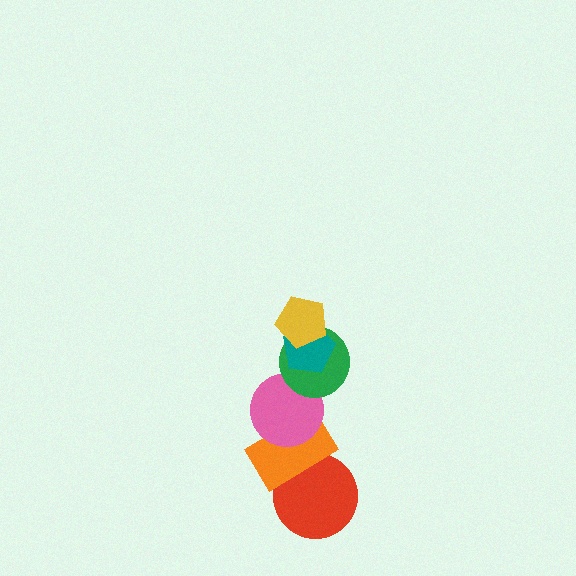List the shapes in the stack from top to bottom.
From top to bottom: the yellow pentagon, the teal pentagon, the green circle, the pink circle, the orange rectangle, the red circle.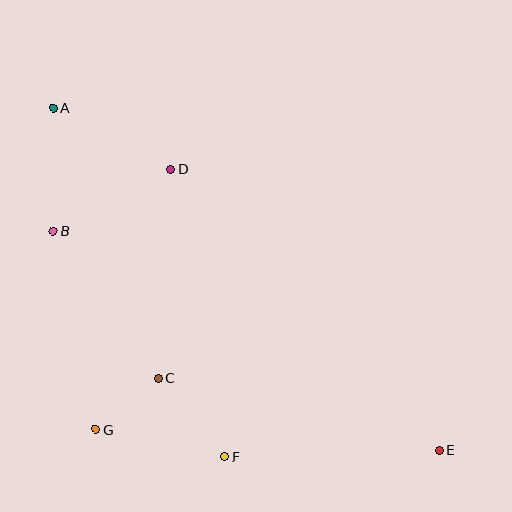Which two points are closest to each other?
Points C and G are closest to each other.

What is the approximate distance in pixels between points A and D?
The distance between A and D is approximately 132 pixels.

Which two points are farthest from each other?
Points A and E are farthest from each other.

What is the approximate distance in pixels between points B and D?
The distance between B and D is approximately 133 pixels.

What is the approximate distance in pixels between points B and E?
The distance between B and E is approximately 444 pixels.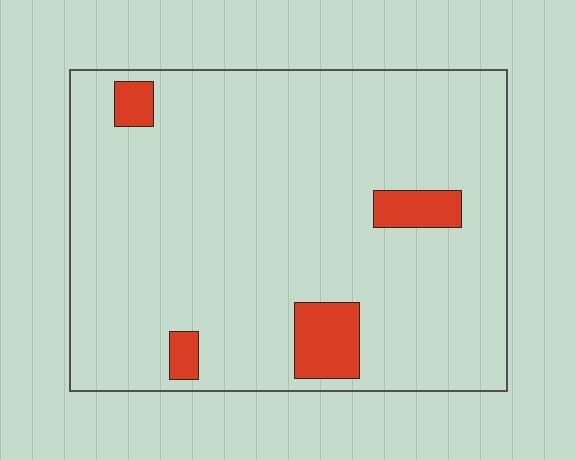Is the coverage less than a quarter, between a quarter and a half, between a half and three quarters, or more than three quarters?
Less than a quarter.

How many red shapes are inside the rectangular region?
4.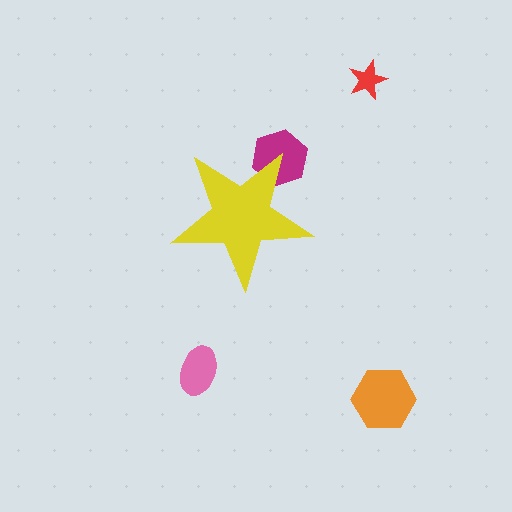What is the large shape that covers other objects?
A yellow star.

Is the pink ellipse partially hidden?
No, the pink ellipse is fully visible.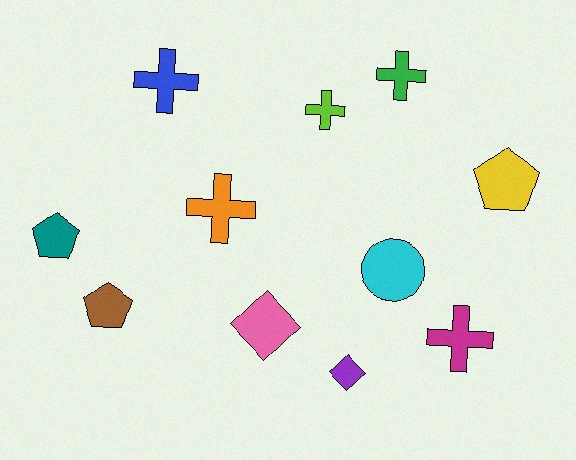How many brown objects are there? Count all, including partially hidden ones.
There is 1 brown object.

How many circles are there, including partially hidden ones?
There is 1 circle.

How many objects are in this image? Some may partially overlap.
There are 11 objects.